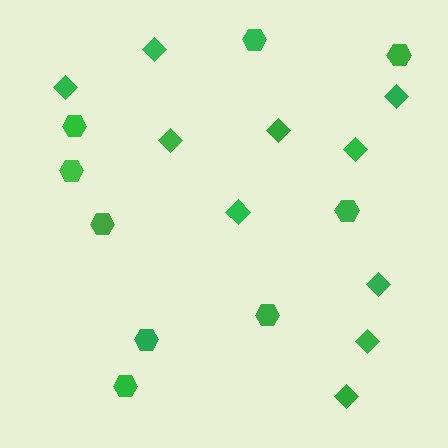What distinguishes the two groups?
There are 2 groups: one group of diamonds (10) and one group of hexagons (9).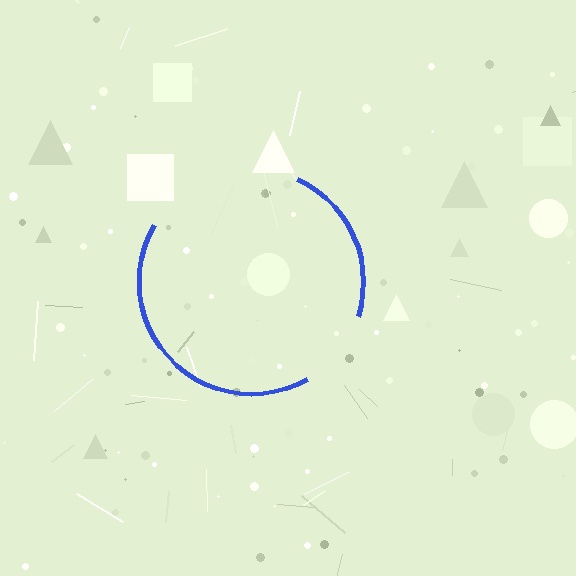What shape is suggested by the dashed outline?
The dashed outline suggests a circle.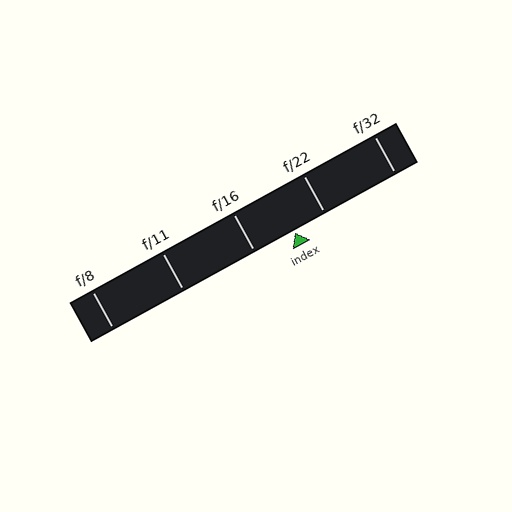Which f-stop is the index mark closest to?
The index mark is closest to f/22.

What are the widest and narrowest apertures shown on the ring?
The widest aperture shown is f/8 and the narrowest is f/32.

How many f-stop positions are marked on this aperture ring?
There are 5 f-stop positions marked.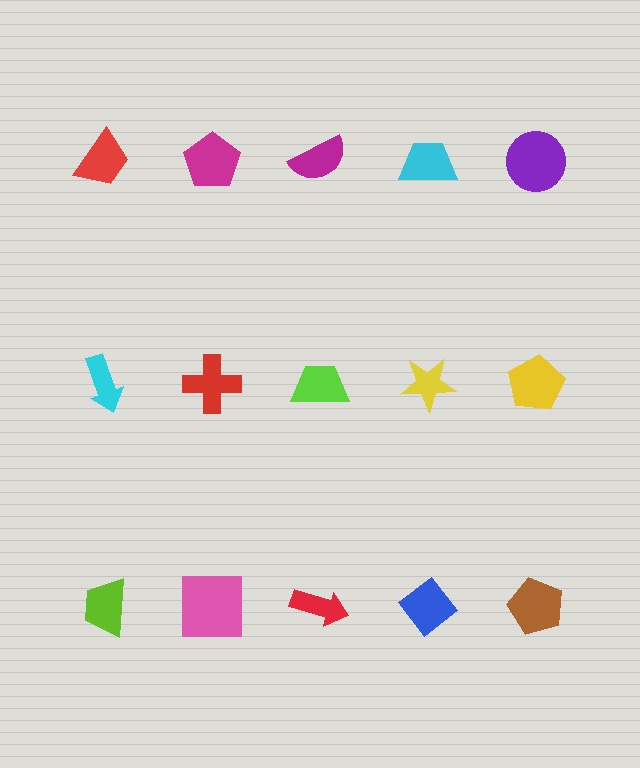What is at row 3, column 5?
A brown pentagon.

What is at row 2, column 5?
A yellow pentagon.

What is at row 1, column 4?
A cyan trapezoid.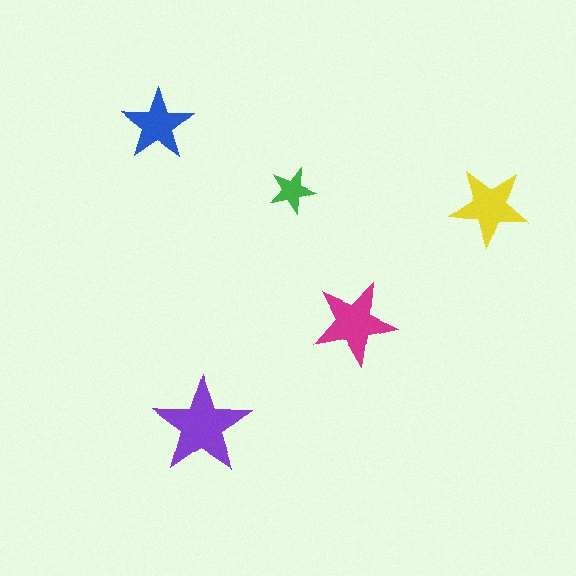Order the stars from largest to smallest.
the purple one, the magenta one, the yellow one, the blue one, the green one.